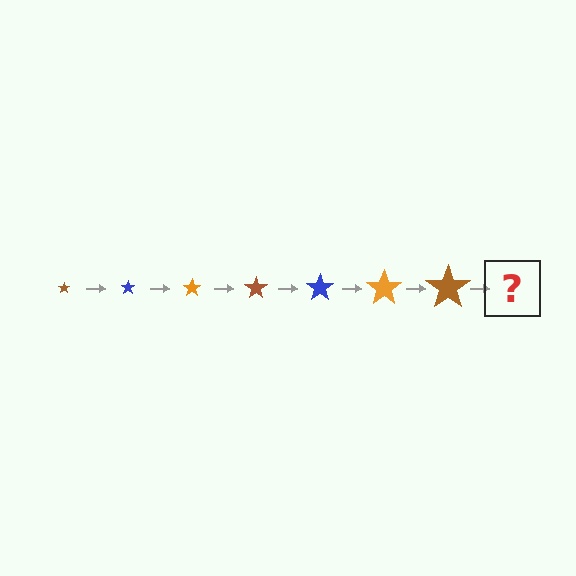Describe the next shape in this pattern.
It should be a blue star, larger than the previous one.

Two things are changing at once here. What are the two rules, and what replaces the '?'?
The two rules are that the star grows larger each step and the color cycles through brown, blue, and orange. The '?' should be a blue star, larger than the previous one.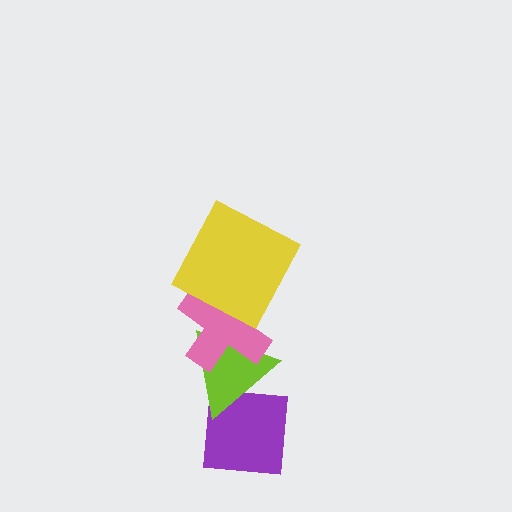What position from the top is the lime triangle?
The lime triangle is 3rd from the top.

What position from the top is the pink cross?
The pink cross is 2nd from the top.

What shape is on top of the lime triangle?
The pink cross is on top of the lime triangle.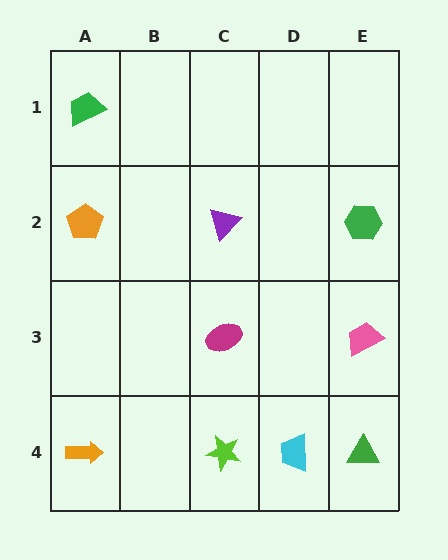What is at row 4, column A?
An orange arrow.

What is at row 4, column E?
A green triangle.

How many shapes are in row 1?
1 shape.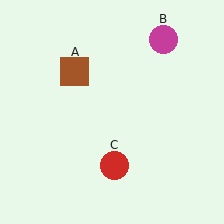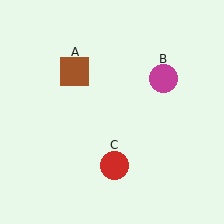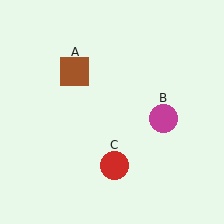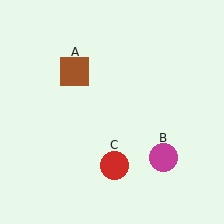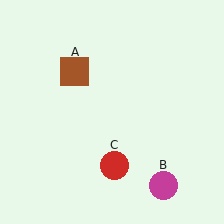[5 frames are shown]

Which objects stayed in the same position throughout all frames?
Brown square (object A) and red circle (object C) remained stationary.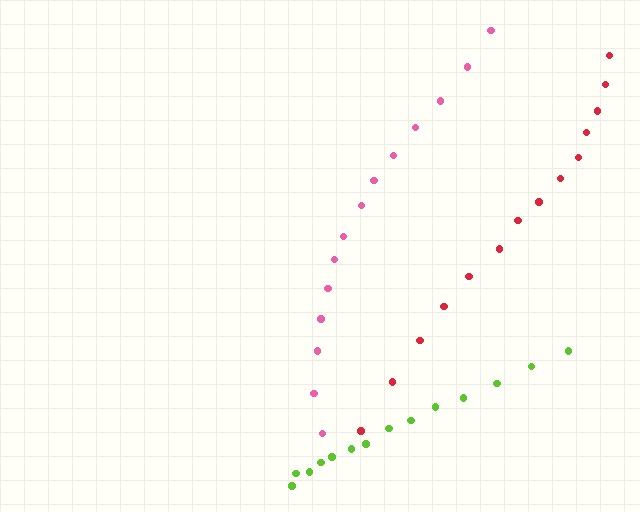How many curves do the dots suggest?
There are 3 distinct paths.